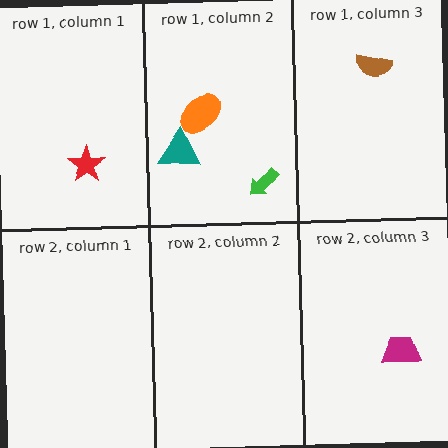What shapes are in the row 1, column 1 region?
The red star.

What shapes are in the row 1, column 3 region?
The brown semicircle.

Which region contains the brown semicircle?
The row 1, column 3 region.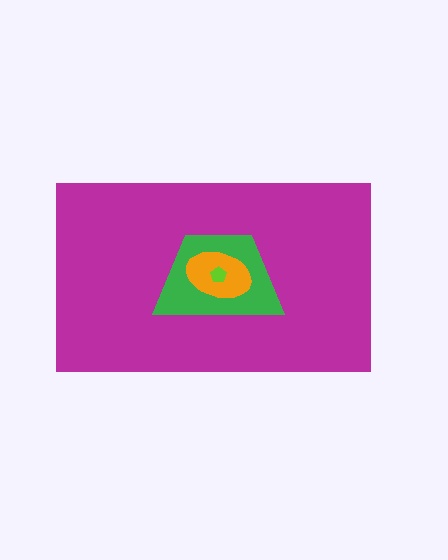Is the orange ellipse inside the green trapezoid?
Yes.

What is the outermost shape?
The magenta rectangle.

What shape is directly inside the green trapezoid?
The orange ellipse.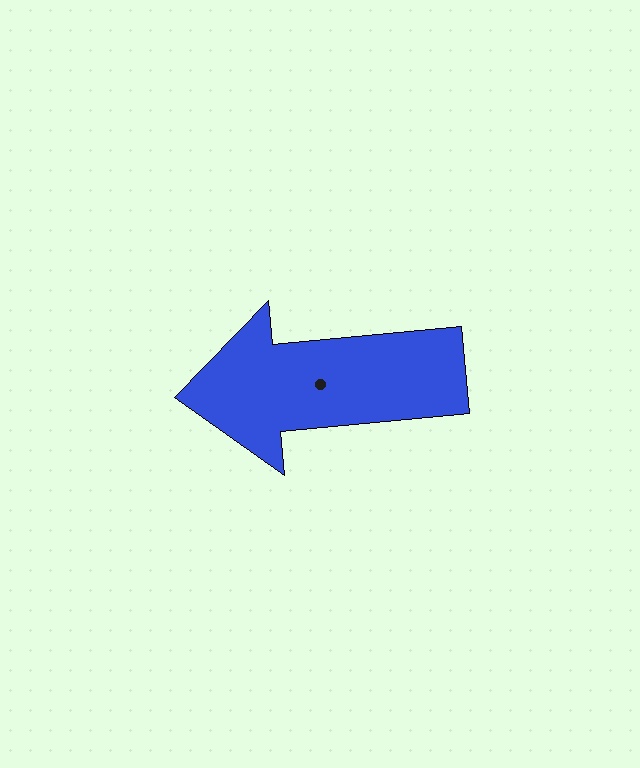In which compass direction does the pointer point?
West.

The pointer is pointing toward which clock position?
Roughly 9 o'clock.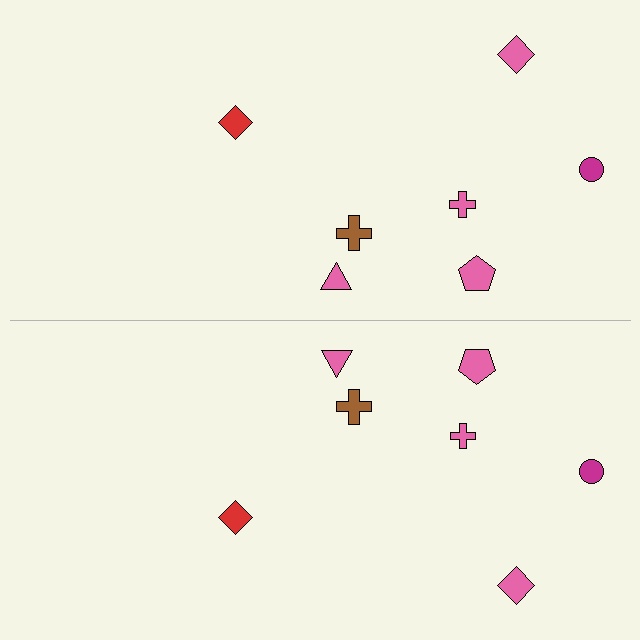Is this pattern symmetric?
Yes, this pattern has bilateral (reflection) symmetry.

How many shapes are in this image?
There are 14 shapes in this image.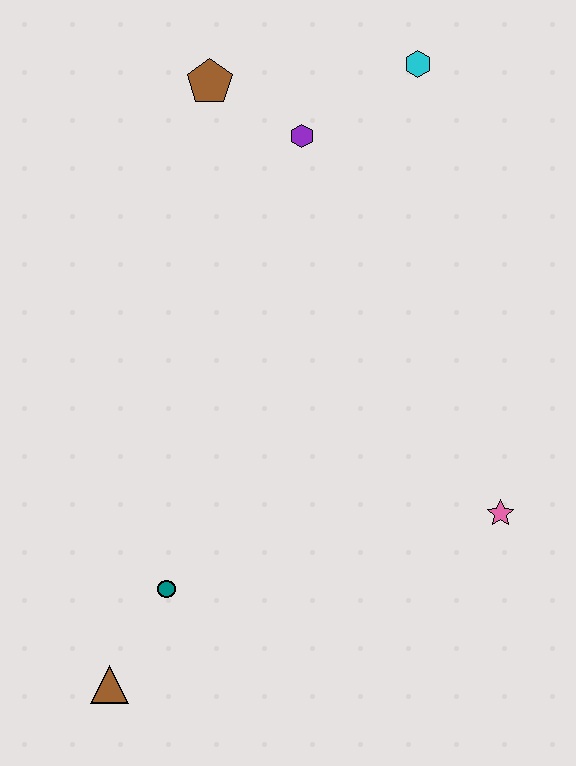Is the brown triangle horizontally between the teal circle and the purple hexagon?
No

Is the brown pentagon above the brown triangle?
Yes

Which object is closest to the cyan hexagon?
The purple hexagon is closest to the cyan hexagon.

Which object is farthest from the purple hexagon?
The brown triangle is farthest from the purple hexagon.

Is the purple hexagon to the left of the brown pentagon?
No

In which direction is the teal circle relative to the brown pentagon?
The teal circle is below the brown pentagon.